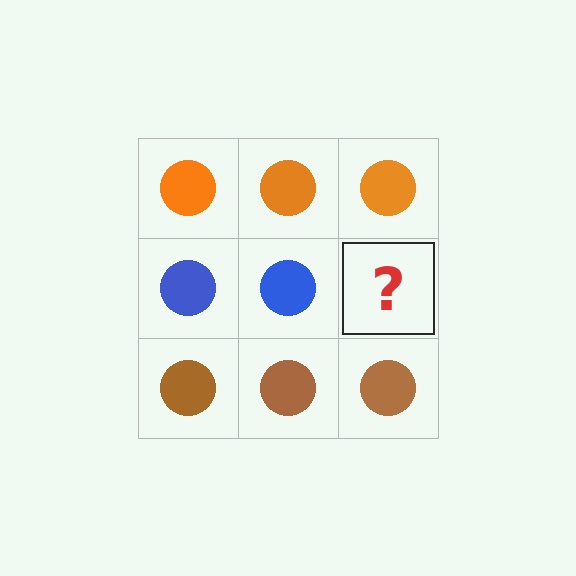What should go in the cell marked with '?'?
The missing cell should contain a blue circle.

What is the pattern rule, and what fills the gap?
The rule is that each row has a consistent color. The gap should be filled with a blue circle.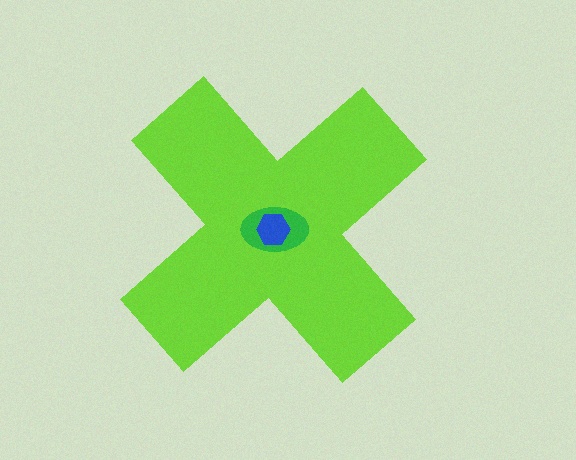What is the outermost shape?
The lime cross.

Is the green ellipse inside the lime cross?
Yes.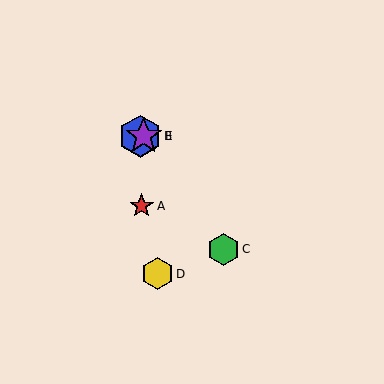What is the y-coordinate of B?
Object B is at y≈136.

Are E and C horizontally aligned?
No, E is at y≈136 and C is at y≈249.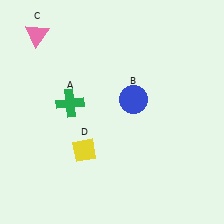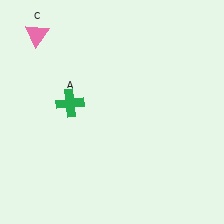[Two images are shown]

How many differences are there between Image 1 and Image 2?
There are 2 differences between the two images.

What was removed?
The yellow diamond (D), the blue circle (B) were removed in Image 2.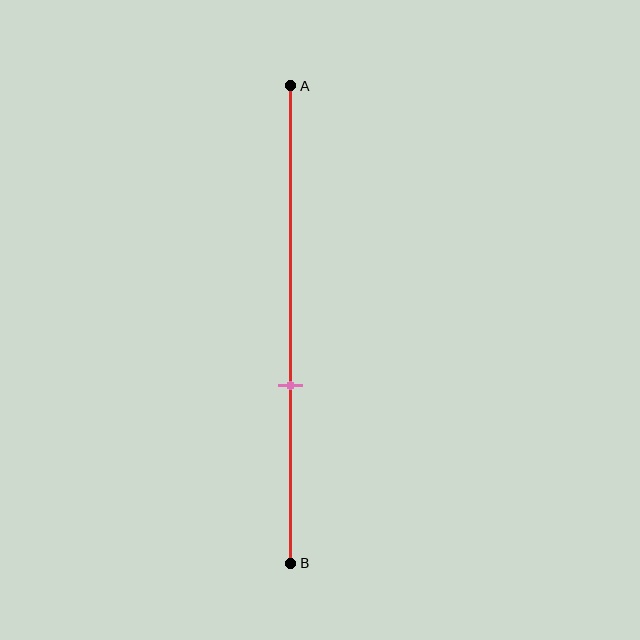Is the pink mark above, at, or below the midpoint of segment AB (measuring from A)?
The pink mark is below the midpoint of segment AB.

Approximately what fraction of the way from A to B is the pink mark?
The pink mark is approximately 65% of the way from A to B.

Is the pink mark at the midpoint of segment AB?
No, the mark is at about 65% from A, not at the 50% midpoint.